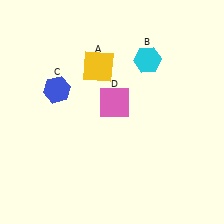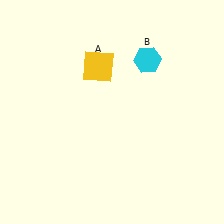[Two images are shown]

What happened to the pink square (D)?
The pink square (D) was removed in Image 2. It was in the top-right area of Image 1.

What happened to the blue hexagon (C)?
The blue hexagon (C) was removed in Image 2. It was in the top-left area of Image 1.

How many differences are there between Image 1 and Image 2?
There are 2 differences between the two images.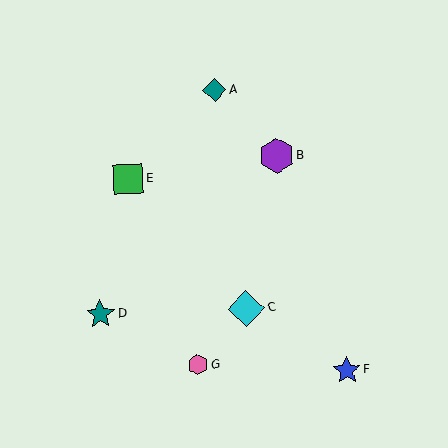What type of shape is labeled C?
Shape C is a cyan diamond.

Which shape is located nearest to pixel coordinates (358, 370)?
The blue star (labeled F) at (347, 370) is nearest to that location.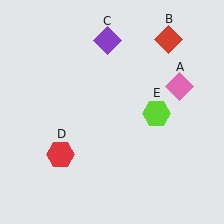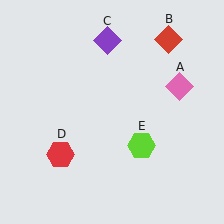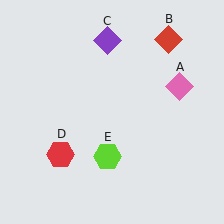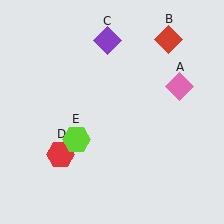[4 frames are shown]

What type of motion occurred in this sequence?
The lime hexagon (object E) rotated clockwise around the center of the scene.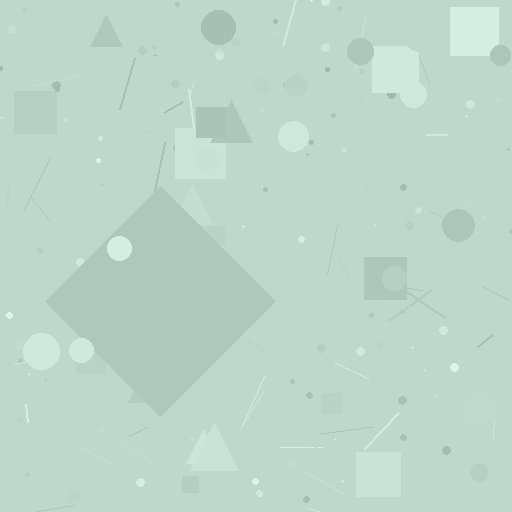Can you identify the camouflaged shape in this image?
The camouflaged shape is a diamond.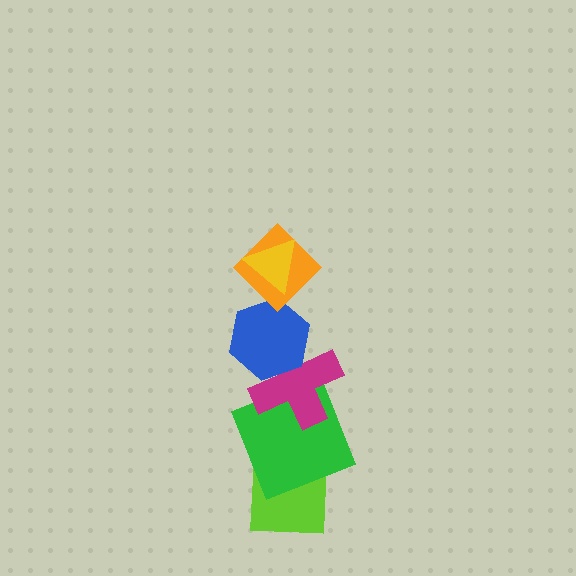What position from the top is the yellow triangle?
The yellow triangle is 1st from the top.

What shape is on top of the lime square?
The green square is on top of the lime square.